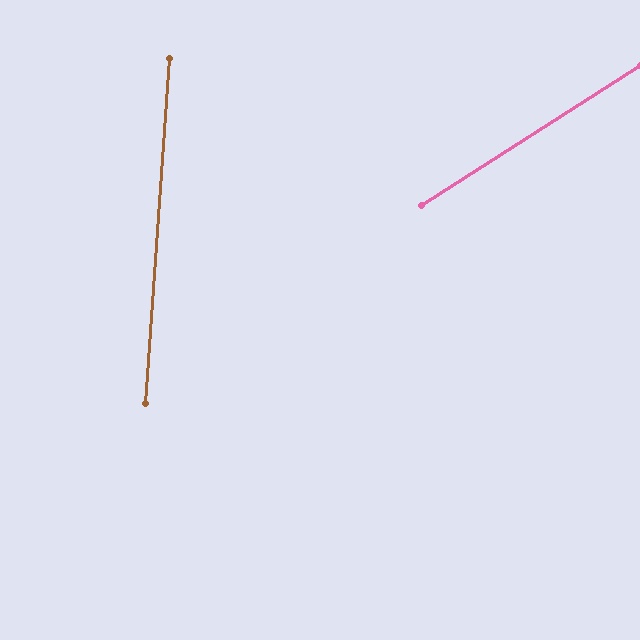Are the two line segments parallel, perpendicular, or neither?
Neither parallel nor perpendicular — they differ by about 54°.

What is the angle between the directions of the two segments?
Approximately 54 degrees.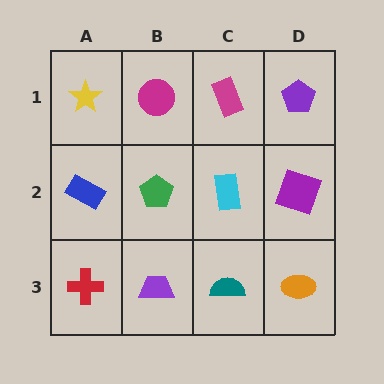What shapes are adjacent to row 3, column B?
A green pentagon (row 2, column B), a red cross (row 3, column A), a teal semicircle (row 3, column C).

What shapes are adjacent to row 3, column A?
A blue rectangle (row 2, column A), a purple trapezoid (row 3, column B).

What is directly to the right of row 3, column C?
An orange ellipse.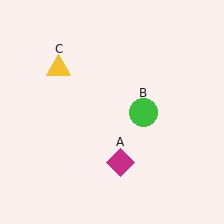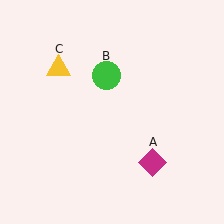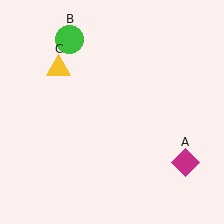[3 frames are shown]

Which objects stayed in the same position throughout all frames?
Yellow triangle (object C) remained stationary.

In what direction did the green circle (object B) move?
The green circle (object B) moved up and to the left.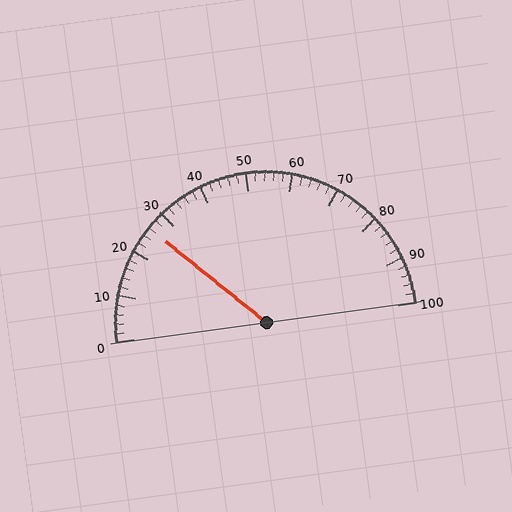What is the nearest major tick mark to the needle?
The nearest major tick mark is 30.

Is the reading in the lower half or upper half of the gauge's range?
The reading is in the lower half of the range (0 to 100).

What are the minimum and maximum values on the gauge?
The gauge ranges from 0 to 100.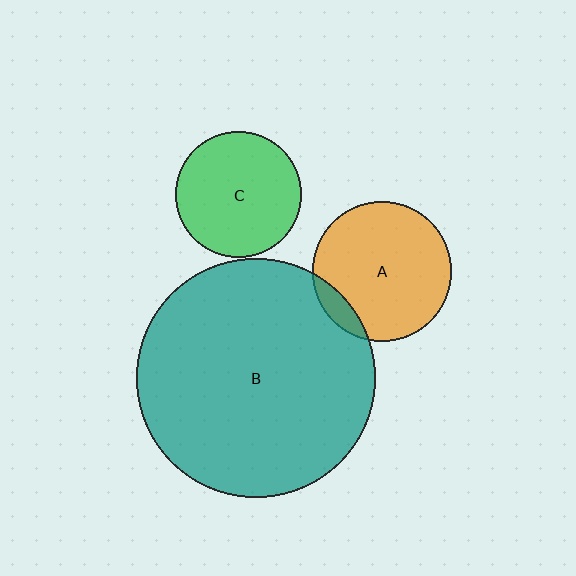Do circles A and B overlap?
Yes.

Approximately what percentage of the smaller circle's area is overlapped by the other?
Approximately 10%.